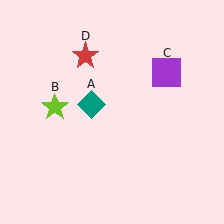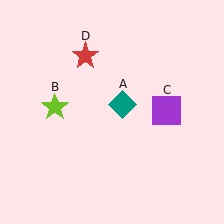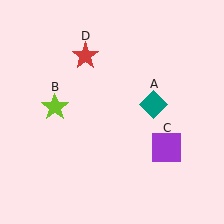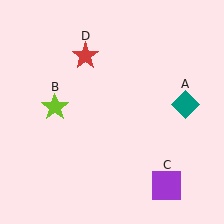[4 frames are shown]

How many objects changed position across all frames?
2 objects changed position: teal diamond (object A), purple square (object C).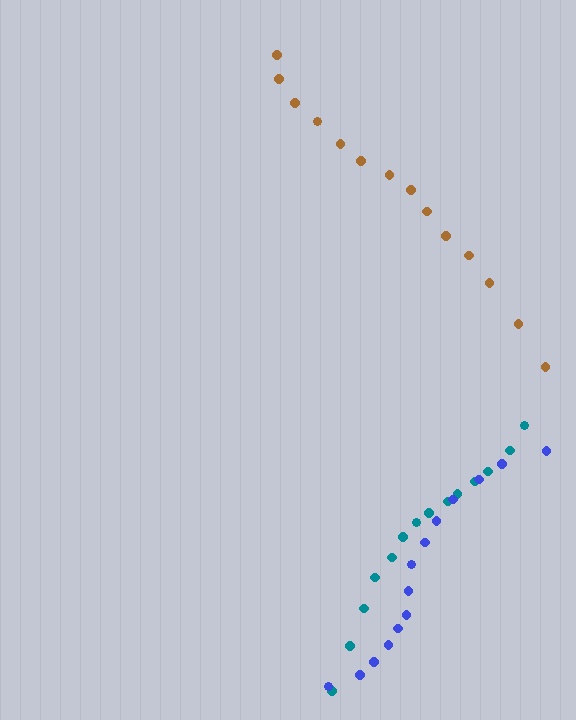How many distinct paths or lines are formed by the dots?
There are 3 distinct paths.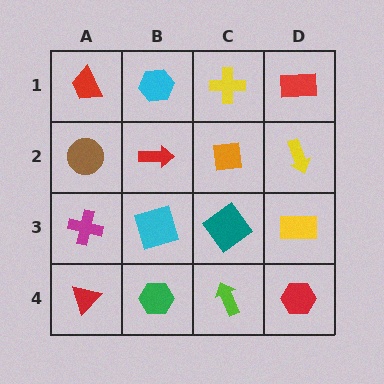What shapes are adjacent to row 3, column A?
A brown circle (row 2, column A), a red triangle (row 4, column A), a cyan square (row 3, column B).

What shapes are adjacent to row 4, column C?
A teal diamond (row 3, column C), a green hexagon (row 4, column B), a red hexagon (row 4, column D).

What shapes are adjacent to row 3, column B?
A red arrow (row 2, column B), a green hexagon (row 4, column B), a magenta cross (row 3, column A), a teal diamond (row 3, column C).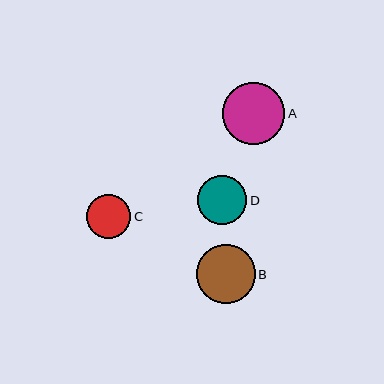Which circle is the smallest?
Circle C is the smallest with a size of approximately 45 pixels.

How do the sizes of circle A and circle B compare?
Circle A and circle B are approximately the same size.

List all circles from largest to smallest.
From largest to smallest: A, B, D, C.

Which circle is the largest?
Circle A is the largest with a size of approximately 62 pixels.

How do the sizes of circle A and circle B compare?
Circle A and circle B are approximately the same size.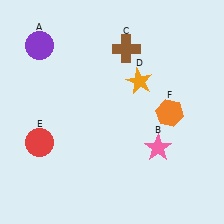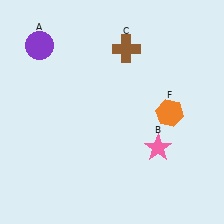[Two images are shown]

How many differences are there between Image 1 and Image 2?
There are 2 differences between the two images.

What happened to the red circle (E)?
The red circle (E) was removed in Image 2. It was in the bottom-left area of Image 1.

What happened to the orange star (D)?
The orange star (D) was removed in Image 2. It was in the top-right area of Image 1.